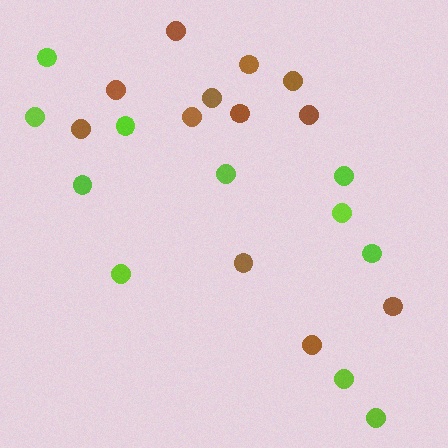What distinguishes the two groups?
There are 2 groups: one group of brown circles (12) and one group of lime circles (11).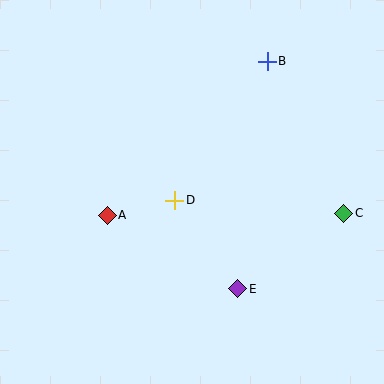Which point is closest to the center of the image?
Point D at (175, 200) is closest to the center.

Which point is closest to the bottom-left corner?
Point A is closest to the bottom-left corner.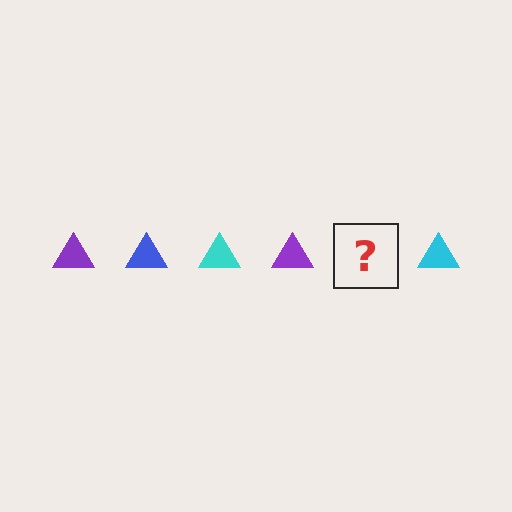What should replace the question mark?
The question mark should be replaced with a blue triangle.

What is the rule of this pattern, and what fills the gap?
The rule is that the pattern cycles through purple, blue, cyan triangles. The gap should be filled with a blue triangle.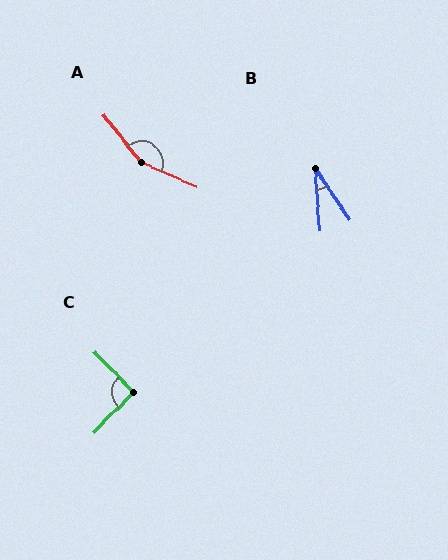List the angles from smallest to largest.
B (30°), C (92°), A (152°).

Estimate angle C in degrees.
Approximately 92 degrees.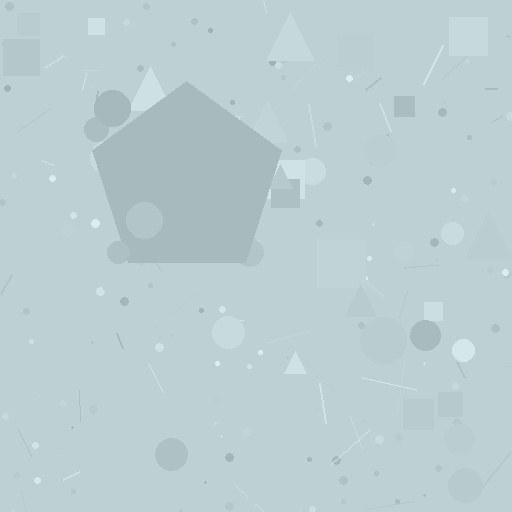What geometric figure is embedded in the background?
A pentagon is embedded in the background.